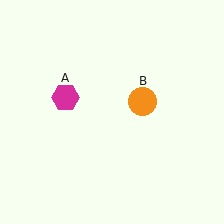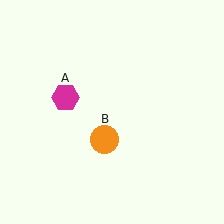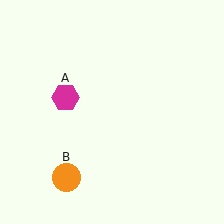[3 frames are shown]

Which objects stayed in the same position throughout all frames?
Magenta hexagon (object A) remained stationary.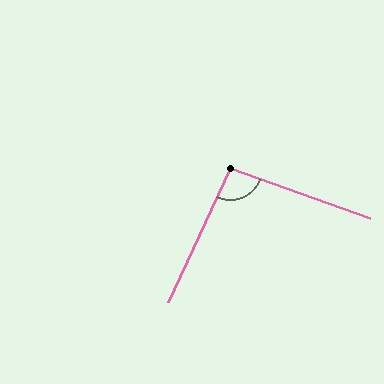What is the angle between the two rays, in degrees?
Approximately 95 degrees.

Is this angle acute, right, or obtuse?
It is approximately a right angle.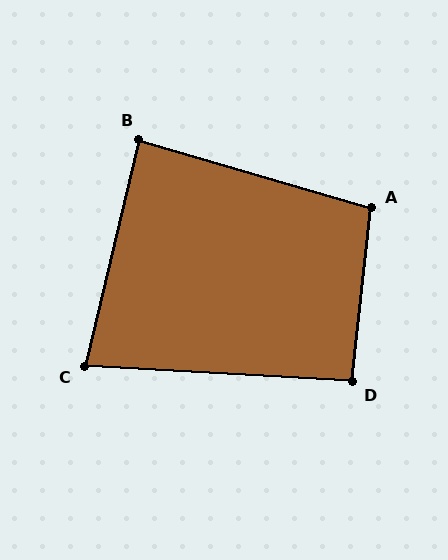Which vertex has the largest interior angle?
A, at approximately 100 degrees.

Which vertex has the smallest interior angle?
C, at approximately 80 degrees.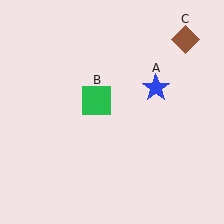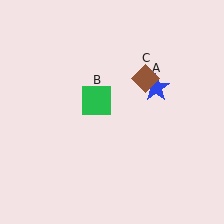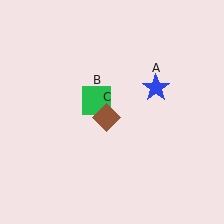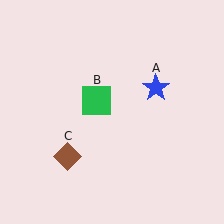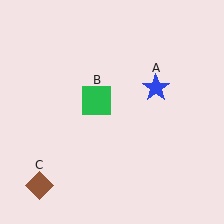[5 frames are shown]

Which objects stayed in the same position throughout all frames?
Blue star (object A) and green square (object B) remained stationary.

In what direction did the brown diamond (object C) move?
The brown diamond (object C) moved down and to the left.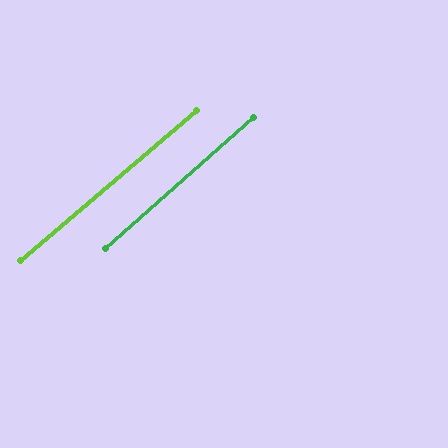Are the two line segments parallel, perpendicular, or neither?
Parallel — their directions differ by only 0.9°.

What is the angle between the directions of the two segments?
Approximately 1 degree.